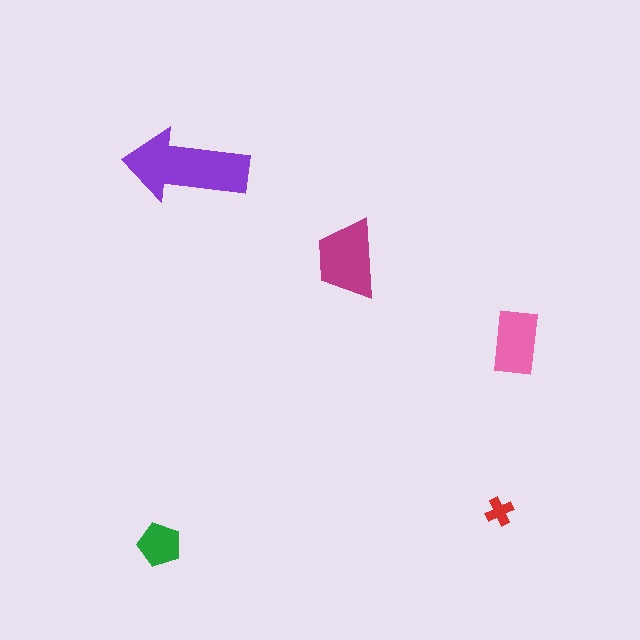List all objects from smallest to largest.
The red cross, the green pentagon, the pink rectangle, the magenta trapezoid, the purple arrow.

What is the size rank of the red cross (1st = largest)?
5th.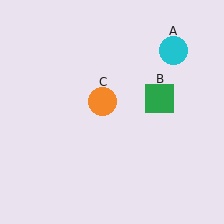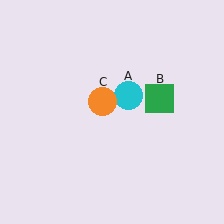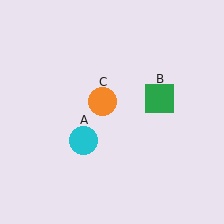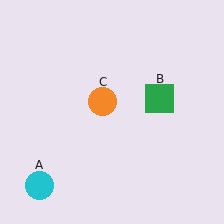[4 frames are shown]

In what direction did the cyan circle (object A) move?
The cyan circle (object A) moved down and to the left.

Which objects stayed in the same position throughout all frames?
Green square (object B) and orange circle (object C) remained stationary.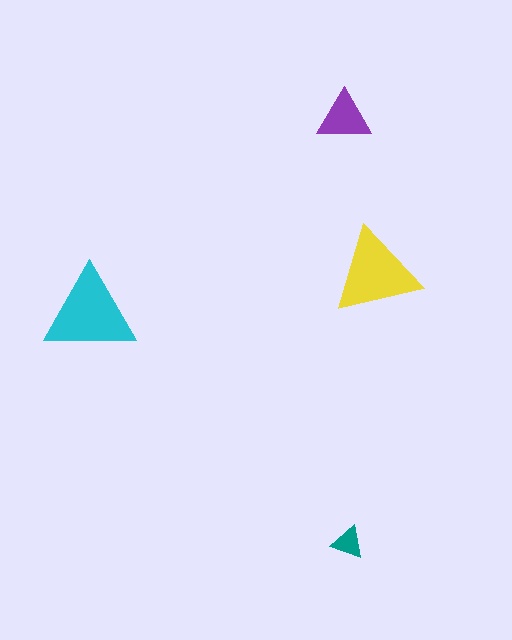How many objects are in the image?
There are 4 objects in the image.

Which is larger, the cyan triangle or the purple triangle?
The cyan one.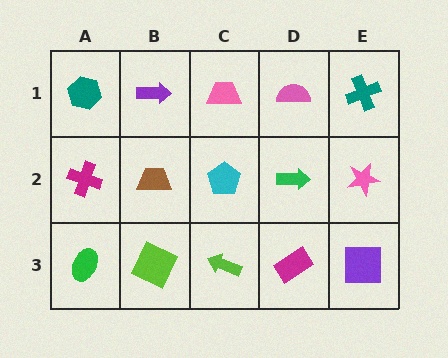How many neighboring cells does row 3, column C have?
3.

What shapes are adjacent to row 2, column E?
A teal cross (row 1, column E), a purple square (row 3, column E), a green arrow (row 2, column D).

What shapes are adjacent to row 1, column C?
A cyan pentagon (row 2, column C), a purple arrow (row 1, column B), a pink semicircle (row 1, column D).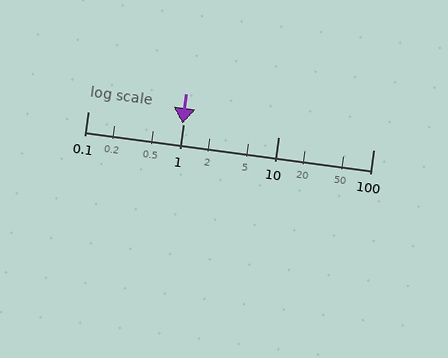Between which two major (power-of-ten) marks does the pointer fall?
The pointer is between 0.1 and 1.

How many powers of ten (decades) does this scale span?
The scale spans 3 decades, from 0.1 to 100.